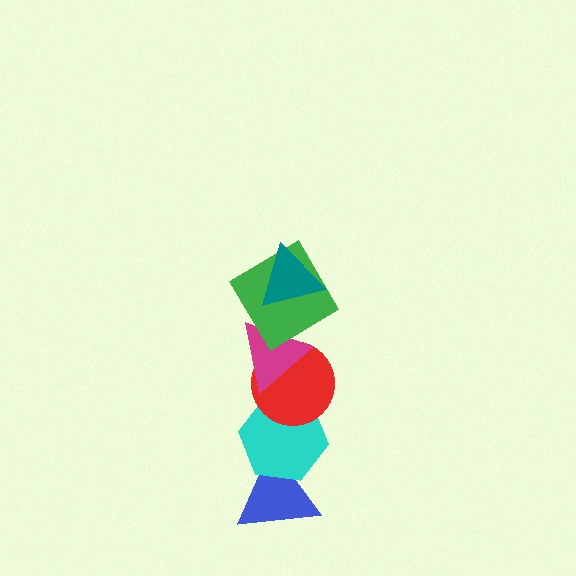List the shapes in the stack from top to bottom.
From top to bottom: the teal triangle, the green diamond, the magenta triangle, the red circle, the cyan hexagon, the blue triangle.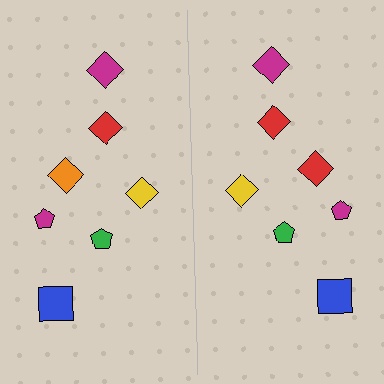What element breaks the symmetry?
The red diamond on the right side breaks the symmetry — its mirror counterpart is orange.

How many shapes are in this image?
There are 14 shapes in this image.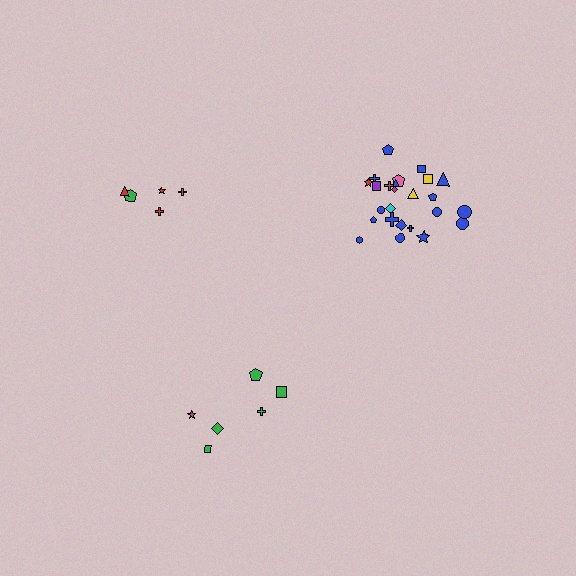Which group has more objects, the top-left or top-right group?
The top-right group.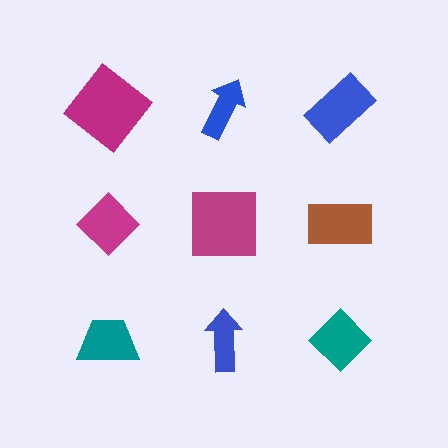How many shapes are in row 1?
3 shapes.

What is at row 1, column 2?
A blue arrow.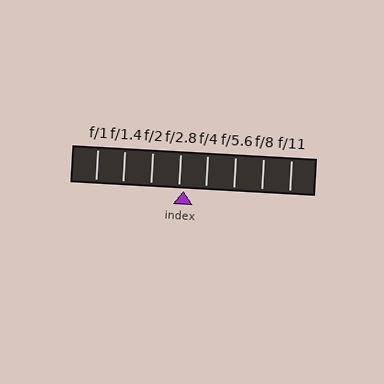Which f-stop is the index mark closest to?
The index mark is closest to f/2.8.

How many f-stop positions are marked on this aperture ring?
There are 8 f-stop positions marked.